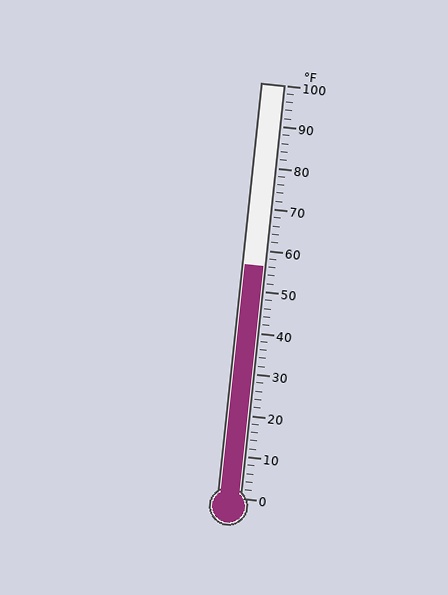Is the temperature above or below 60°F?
The temperature is below 60°F.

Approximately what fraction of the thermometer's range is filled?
The thermometer is filled to approximately 55% of its range.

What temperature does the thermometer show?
The thermometer shows approximately 56°F.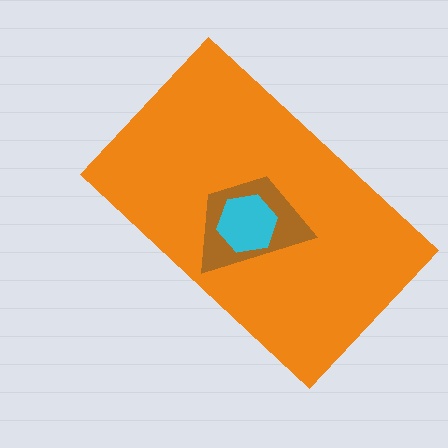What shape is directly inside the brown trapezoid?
The cyan hexagon.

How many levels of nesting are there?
3.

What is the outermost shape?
The orange rectangle.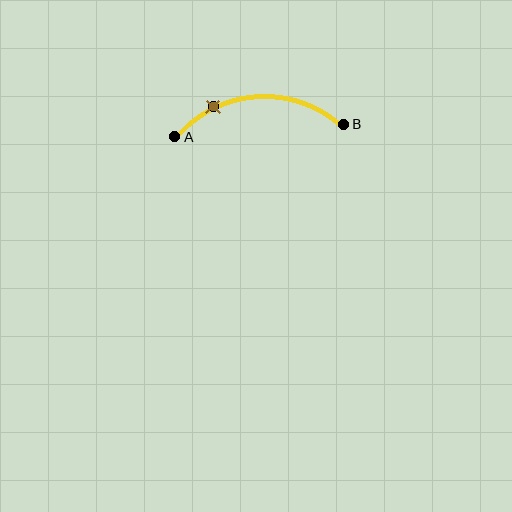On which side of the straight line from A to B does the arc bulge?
The arc bulges above the straight line connecting A and B.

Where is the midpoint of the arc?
The arc midpoint is the point on the curve farthest from the straight line joining A and B. It sits above that line.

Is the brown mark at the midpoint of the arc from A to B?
No. The brown mark lies on the arc but is closer to endpoint A. The arc midpoint would be at the point on the curve equidistant along the arc from both A and B.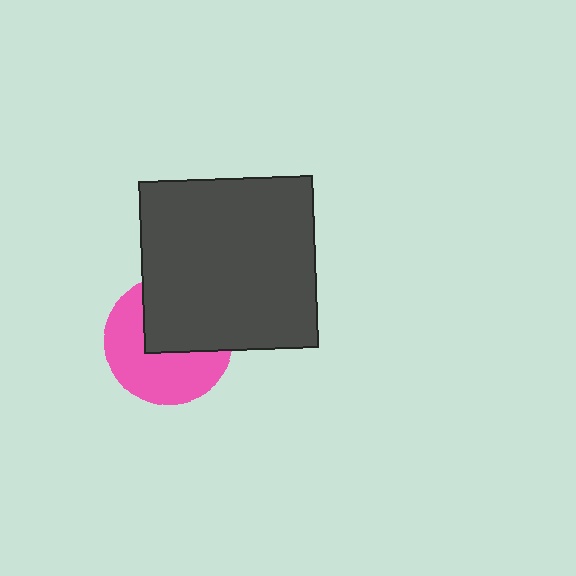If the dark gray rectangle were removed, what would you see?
You would see the complete pink circle.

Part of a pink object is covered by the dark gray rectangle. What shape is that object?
It is a circle.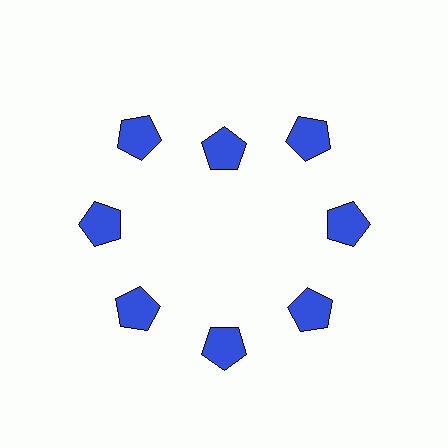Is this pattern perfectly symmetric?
No. The 8 blue pentagons are arranged in a ring, but one element near the 12 o'clock position is pulled inward toward the center, breaking the 8-fold rotational symmetry.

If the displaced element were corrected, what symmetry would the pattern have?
It would have 8-fold rotational symmetry — the pattern would map onto itself every 45 degrees.